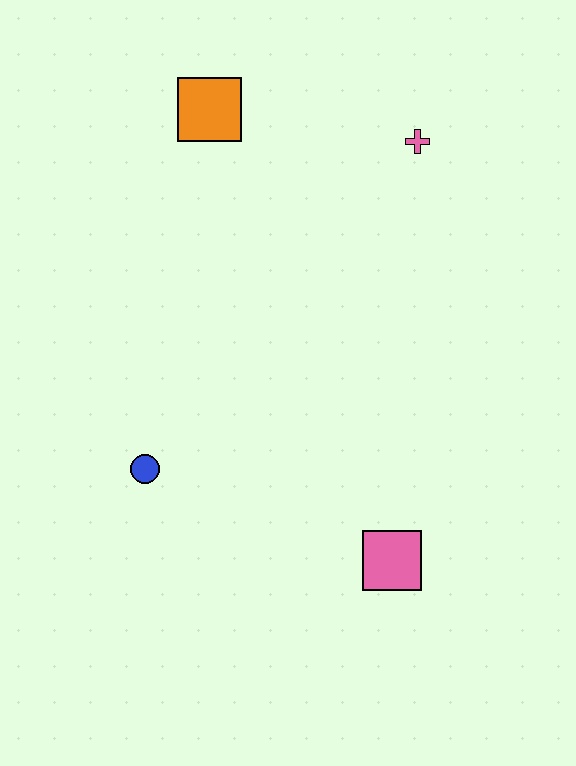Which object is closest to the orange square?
The pink cross is closest to the orange square.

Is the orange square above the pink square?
Yes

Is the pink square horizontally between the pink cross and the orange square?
Yes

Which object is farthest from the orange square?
The pink square is farthest from the orange square.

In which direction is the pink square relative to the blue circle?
The pink square is to the right of the blue circle.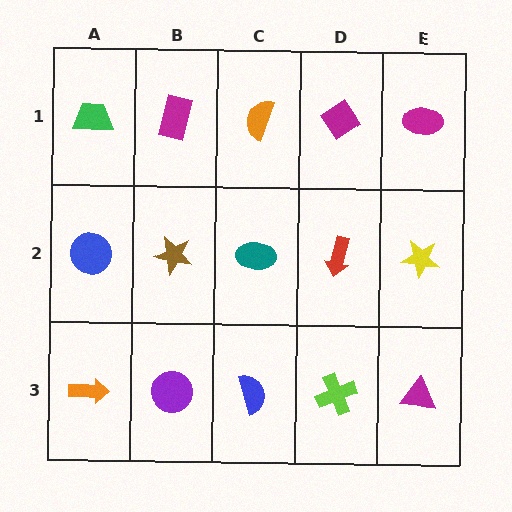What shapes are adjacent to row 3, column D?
A red arrow (row 2, column D), a blue semicircle (row 3, column C), a magenta triangle (row 3, column E).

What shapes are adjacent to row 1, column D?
A red arrow (row 2, column D), an orange semicircle (row 1, column C), a magenta ellipse (row 1, column E).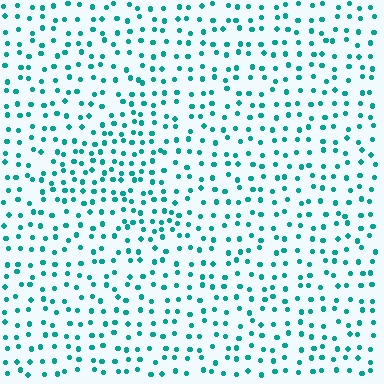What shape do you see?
I see a triangle.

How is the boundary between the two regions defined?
The boundary is defined by a change in element density (approximately 1.5x ratio). All elements are the same color, size, and shape.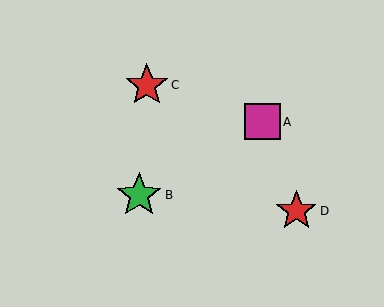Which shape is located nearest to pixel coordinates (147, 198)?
The green star (labeled B) at (139, 195) is nearest to that location.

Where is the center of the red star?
The center of the red star is at (296, 211).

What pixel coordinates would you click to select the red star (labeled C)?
Click at (147, 85) to select the red star C.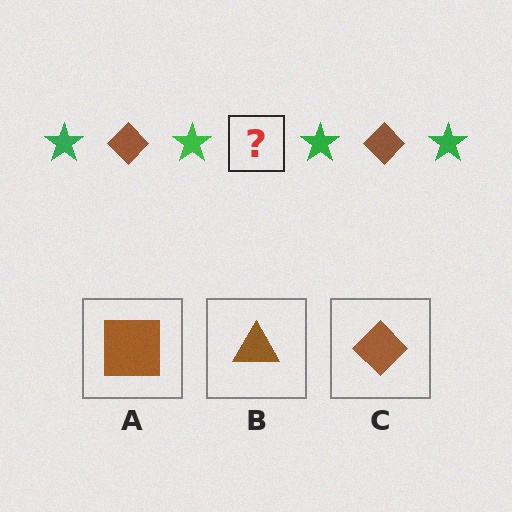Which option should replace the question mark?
Option C.